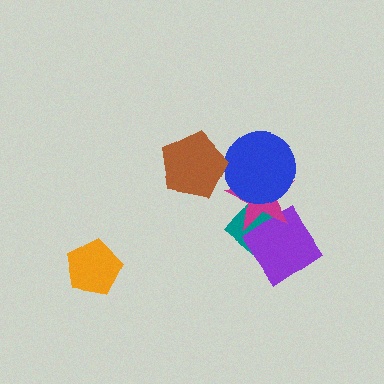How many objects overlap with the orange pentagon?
0 objects overlap with the orange pentagon.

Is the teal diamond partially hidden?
Yes, it is partially covered by another shape.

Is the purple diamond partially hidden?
Yes, it is partially covered by another shape.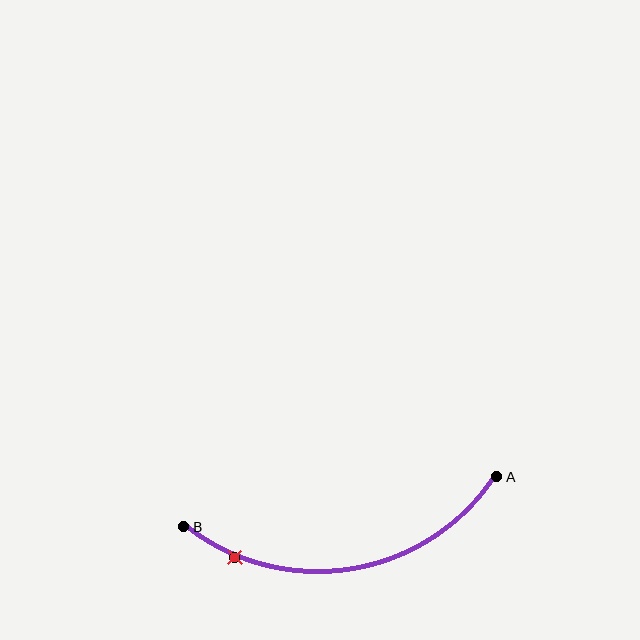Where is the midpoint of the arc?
The arc midpoint is the point on the curve farthest from the straight line joining A and B. It sits below that line.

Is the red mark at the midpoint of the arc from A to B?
No. The red mark lies on the arc but is closer to endpoint B. The arc midpoint would be at the point on the curve equidistant along the arc from both A and B.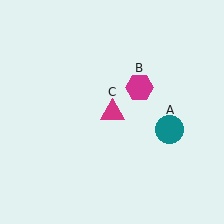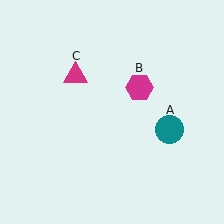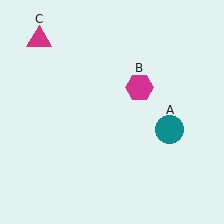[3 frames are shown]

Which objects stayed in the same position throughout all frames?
Teal circle (object A) and magenta hexagon (object B) remained stationary.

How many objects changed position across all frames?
1 object changed position: magenta triangle (object C).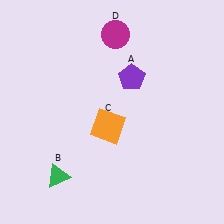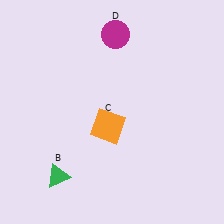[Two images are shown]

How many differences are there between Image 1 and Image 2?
There is 1 difference between the two images.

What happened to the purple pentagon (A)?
The purple pentagon (A) was removed in Image 2. It was in the top-right area of Image 1.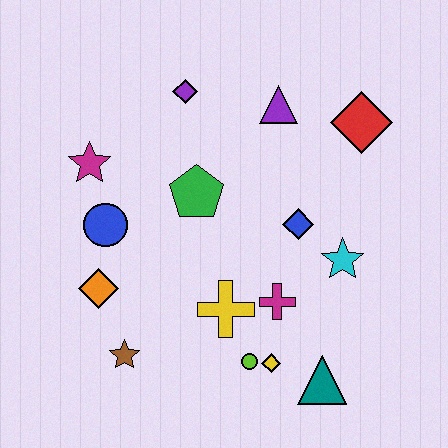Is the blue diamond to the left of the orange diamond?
No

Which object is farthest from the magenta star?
The teal triangle is farthest from the magenta star.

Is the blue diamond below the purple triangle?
Yes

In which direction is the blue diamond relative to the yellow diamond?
The blue diamond is above the yellow diamond.